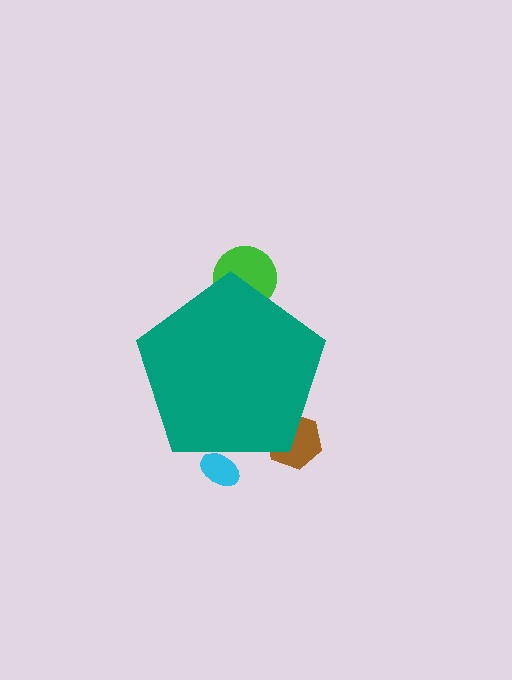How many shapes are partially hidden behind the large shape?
3 shapes are partially hidden.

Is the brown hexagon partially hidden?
Yes, the brown hexagon is partially hidden behind the teal pentagon.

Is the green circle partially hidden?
Yes, the green circle is partially hidden behind the teal pentagon.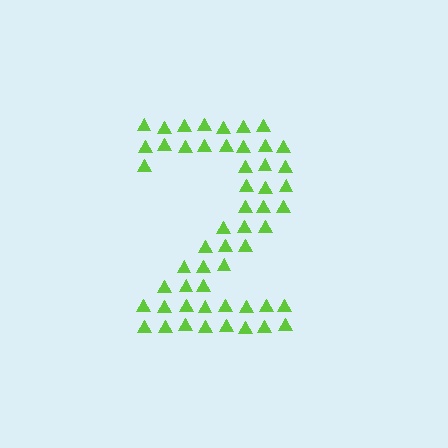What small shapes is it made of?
It is made of small triangles.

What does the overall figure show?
The overall figure shows the digit 2.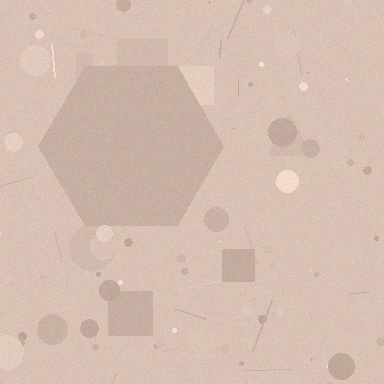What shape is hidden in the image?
A hexagon is hidden in the image.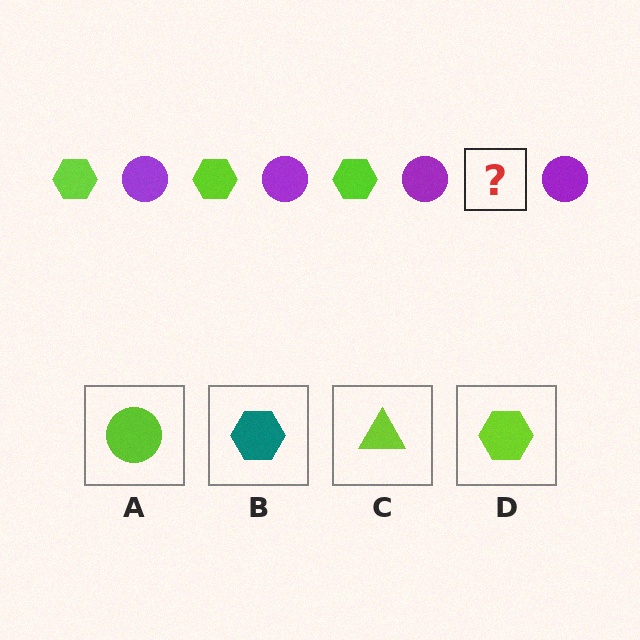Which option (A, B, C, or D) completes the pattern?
D.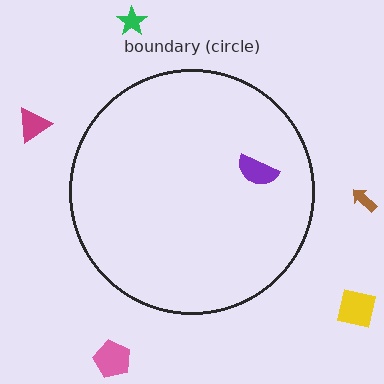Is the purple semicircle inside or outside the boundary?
Inside.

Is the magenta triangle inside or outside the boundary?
Outside.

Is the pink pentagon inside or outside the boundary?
Outside.